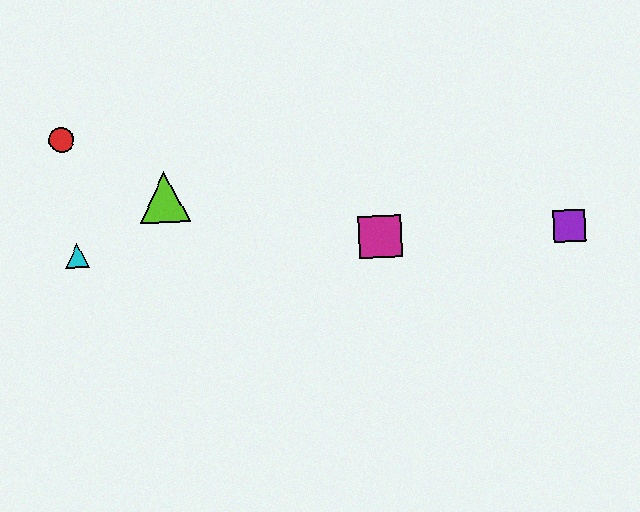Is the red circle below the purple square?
No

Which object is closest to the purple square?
The magenta square is closest to the purple square.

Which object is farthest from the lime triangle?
The purple square is farthest from the lime triangle.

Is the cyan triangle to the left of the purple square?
Yes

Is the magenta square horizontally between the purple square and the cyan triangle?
Yes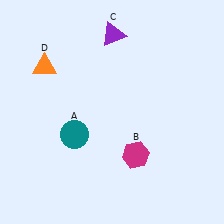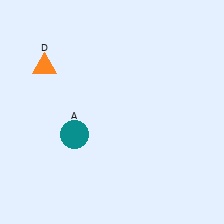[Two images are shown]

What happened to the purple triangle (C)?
The purple triangle (C) was removed in Image 2. It was in the top-right area of Image 1.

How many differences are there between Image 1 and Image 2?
There are 2 differences between the two images.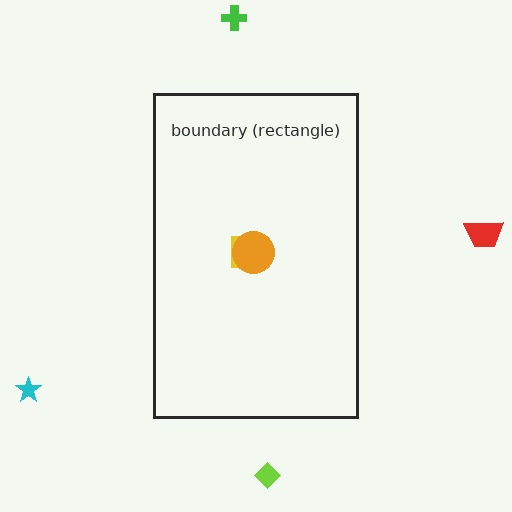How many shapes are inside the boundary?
2 inside, 4 outside.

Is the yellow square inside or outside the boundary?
Inside.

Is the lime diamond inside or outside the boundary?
Outside.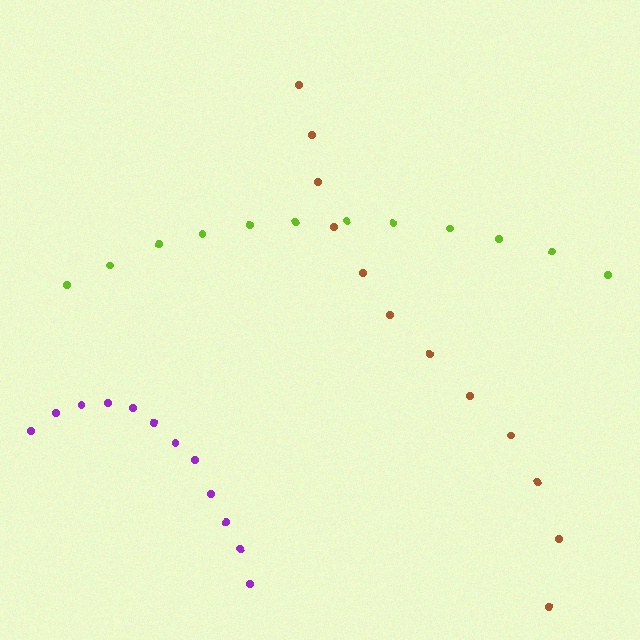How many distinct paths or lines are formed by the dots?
There are 3 distinct paths.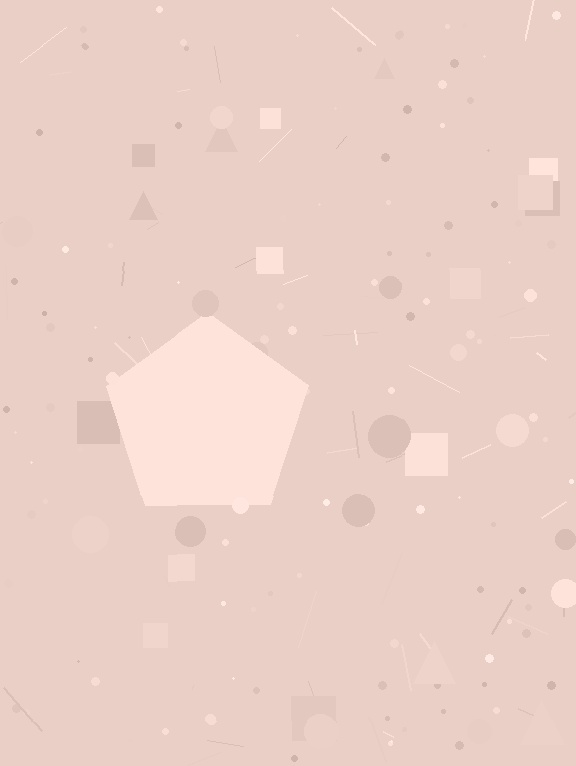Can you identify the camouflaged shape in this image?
The camouflaged shape is a pentagon.